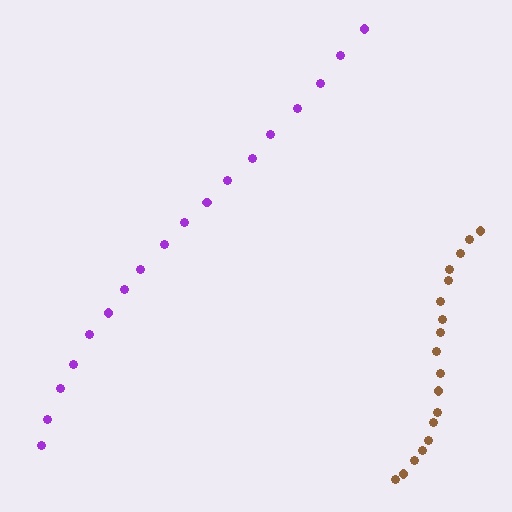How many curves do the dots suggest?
There are 2 distinct paths.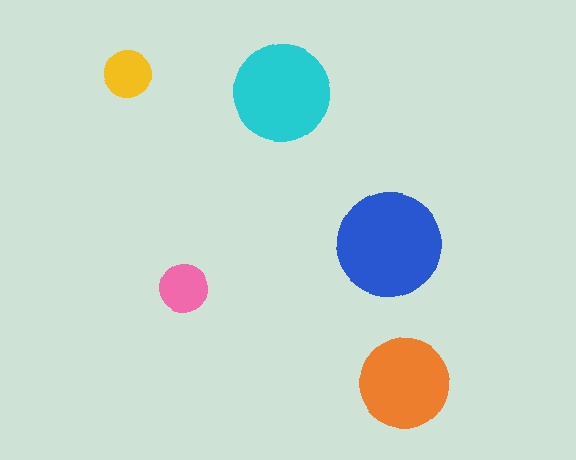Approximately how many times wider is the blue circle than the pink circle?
About 2 times wider.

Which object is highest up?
The yellow circle is topmost.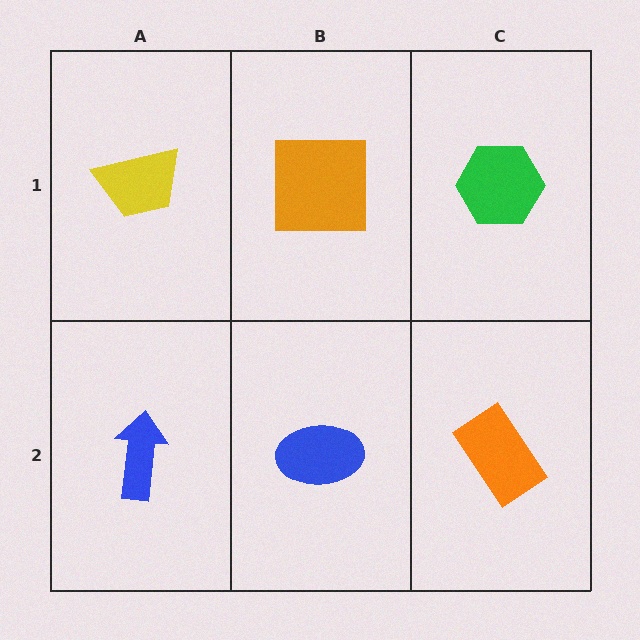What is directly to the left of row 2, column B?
A blue arrow.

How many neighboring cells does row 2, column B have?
3.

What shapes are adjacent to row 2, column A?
A yellow trapezoid (row 1, column A), a blue ellipse (row 2, column B).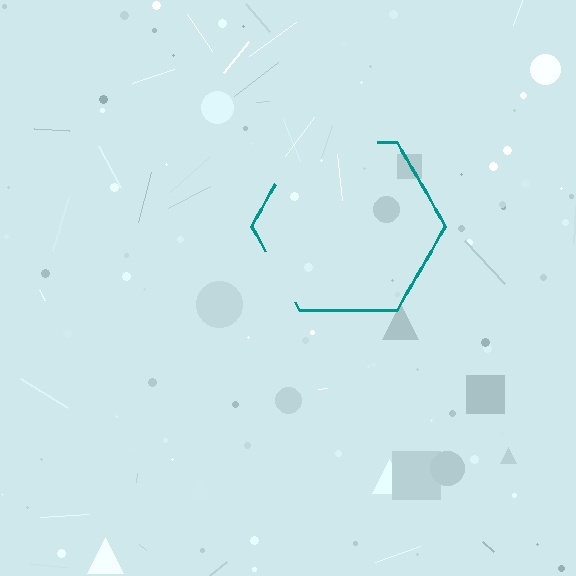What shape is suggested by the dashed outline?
The dashed outline suggests a hexagon.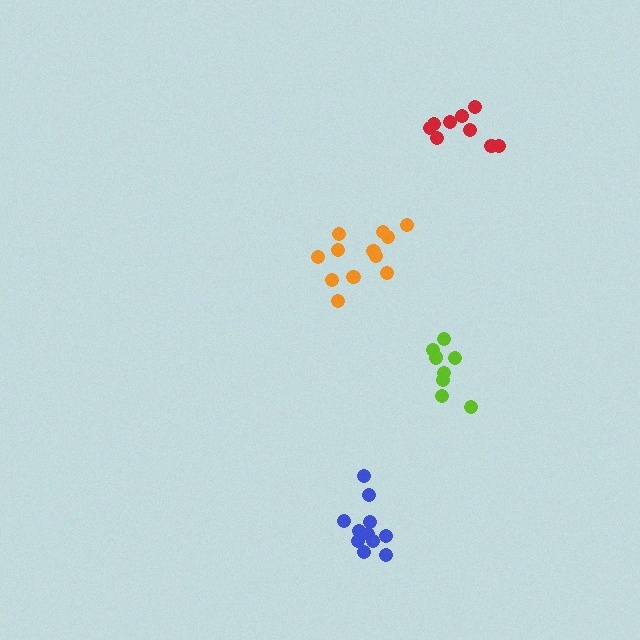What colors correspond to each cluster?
The clusters are colored: blue, orange, lime, red.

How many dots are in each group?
Group 1: 11 dots, Group 2: 12 dots, Group 3: 8 dots, Group 4: 9 dots (40 total).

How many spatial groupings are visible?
There are 4 spatial groupings.